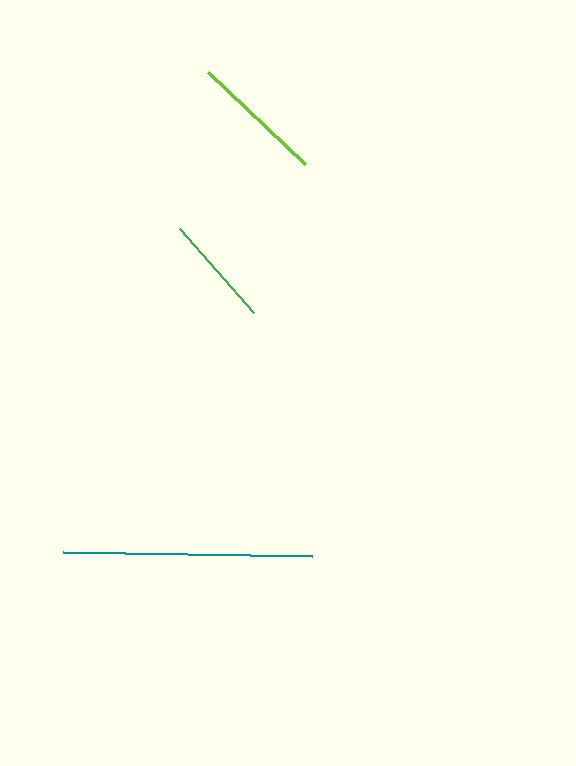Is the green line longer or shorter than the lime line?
The lime line is longer than the green line.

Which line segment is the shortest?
The green line is the shortest at approximately 111 pixels.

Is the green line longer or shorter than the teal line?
The teal line is longer than the green line.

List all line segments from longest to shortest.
From longest to shortest: teal, lime, green.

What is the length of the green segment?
The green segment is approximately 111 pixels long.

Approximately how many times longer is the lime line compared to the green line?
The lime line is approximately 1.2 times the length of the green line.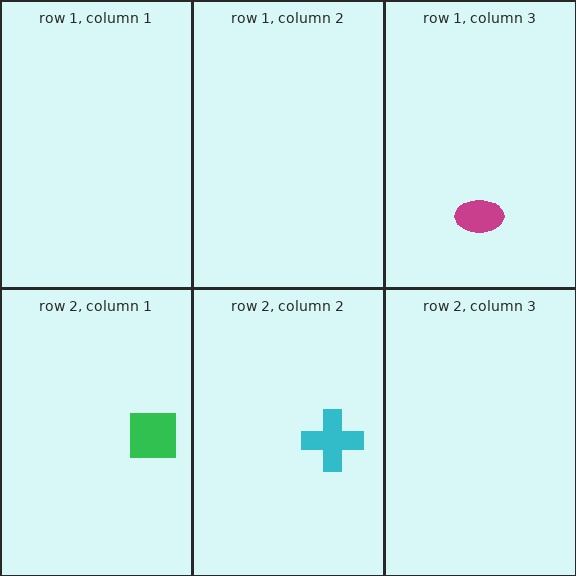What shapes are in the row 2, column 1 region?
The green square.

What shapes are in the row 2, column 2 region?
The cyan cross.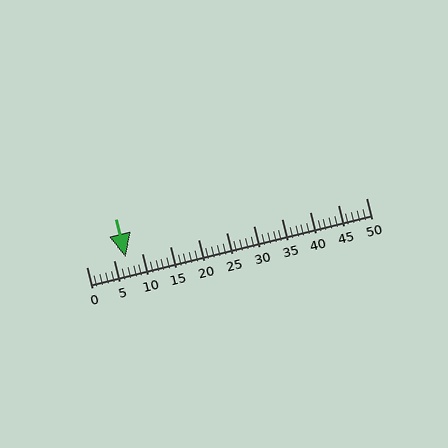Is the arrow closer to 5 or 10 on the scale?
The arrow is closer to 5.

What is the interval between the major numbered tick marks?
The major tick marks are spaced 5 units apart.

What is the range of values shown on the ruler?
The ruler shows values from 0 to 50.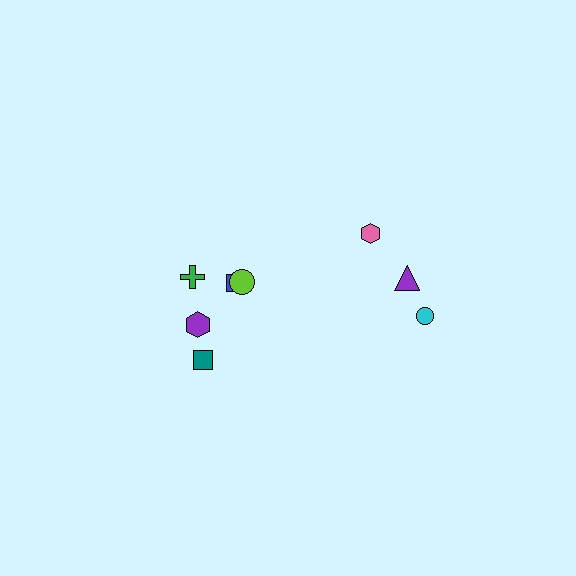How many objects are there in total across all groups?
There are 8 objects.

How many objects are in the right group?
There are 3 objects.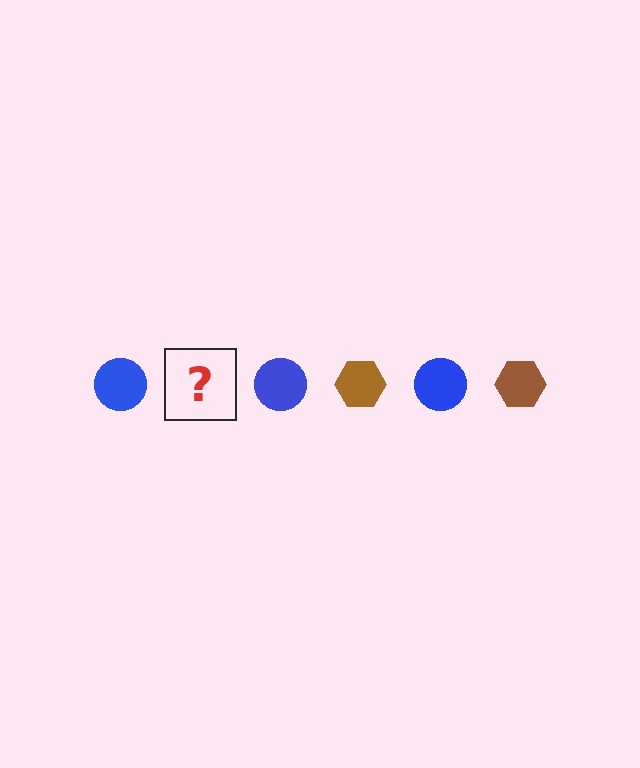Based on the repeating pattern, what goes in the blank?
The blank should be a brown hexagon.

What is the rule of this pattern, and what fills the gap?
The rule is that the pattern alternates between blue circle and brown hexagon. The gap should be filled with a brown hexagon.